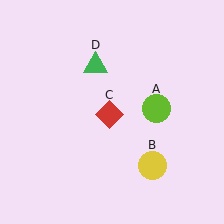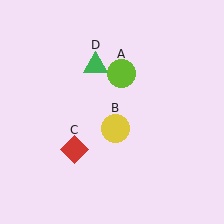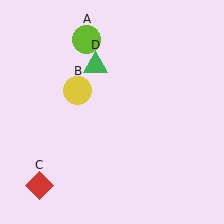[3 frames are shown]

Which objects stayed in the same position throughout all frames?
Green triangle (object D) remained stationary.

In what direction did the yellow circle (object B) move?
The yellow circle (object B) moved up and to the left.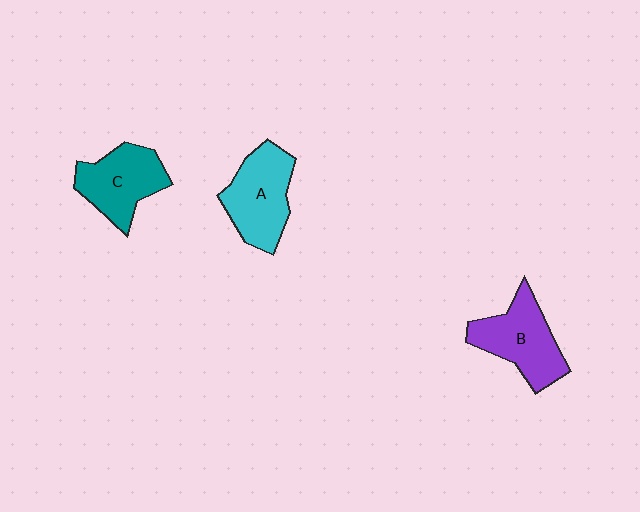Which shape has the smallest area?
Shape C (teal).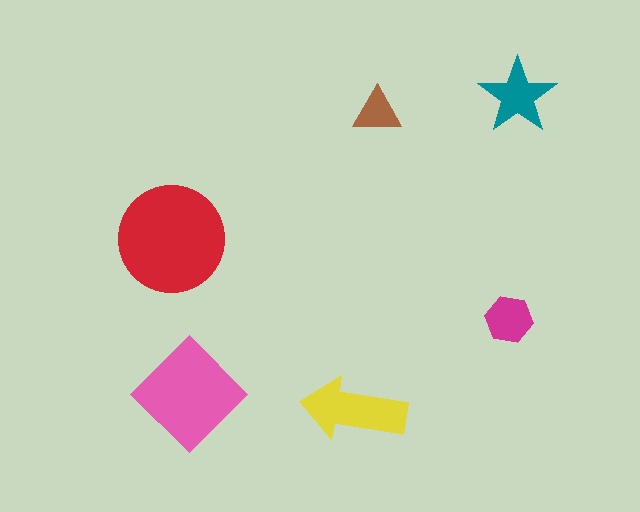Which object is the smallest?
The brown triangle.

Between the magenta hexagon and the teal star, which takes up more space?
The teal star.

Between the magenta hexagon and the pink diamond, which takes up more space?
The pink diamond.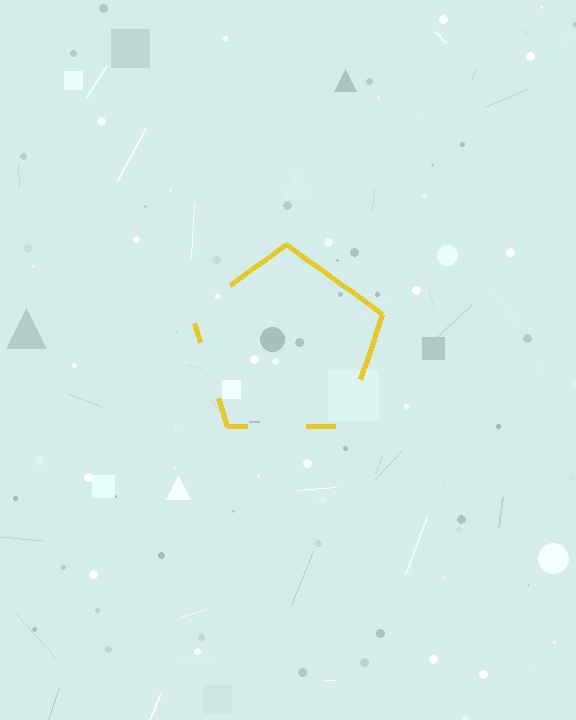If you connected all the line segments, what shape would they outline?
They would outline a pentagon.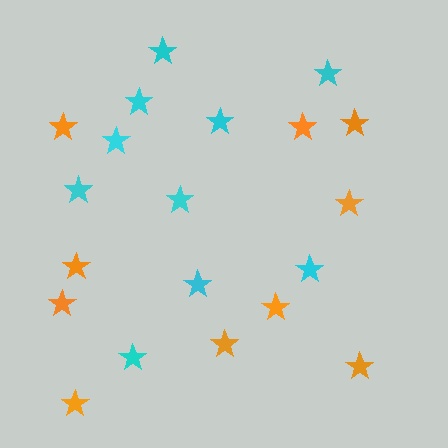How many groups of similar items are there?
There are 2 groups: one group of orange stars (10) and one group of cyan stars (10).